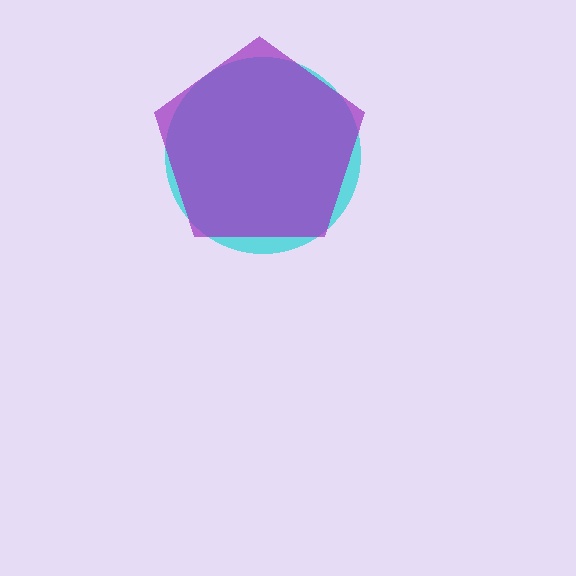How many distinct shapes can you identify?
There are 2 distinct shapes: a cyan circle, a purple pentagon.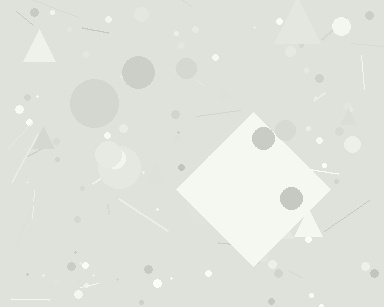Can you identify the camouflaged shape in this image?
The camouflaged shape is a diamond.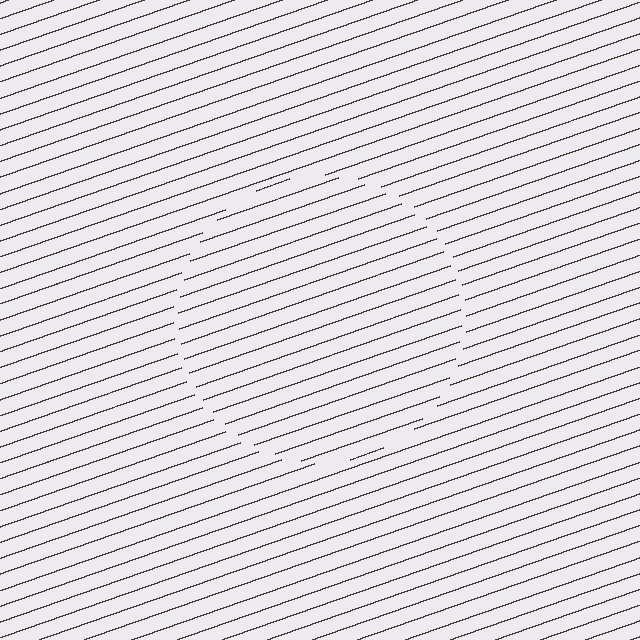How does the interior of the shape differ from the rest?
The interior of the shape contains the same grating, shifted by half a period — the contour is defined by the phase discontinuity where line-ends from the inner and outer gratings abut.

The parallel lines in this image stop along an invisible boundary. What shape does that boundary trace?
An illusory circle. The interior of the shape contains the same grating, shifted by half a period — the contour is defined by the phase discontinuity where line-ends from the inner and outer gratings abut.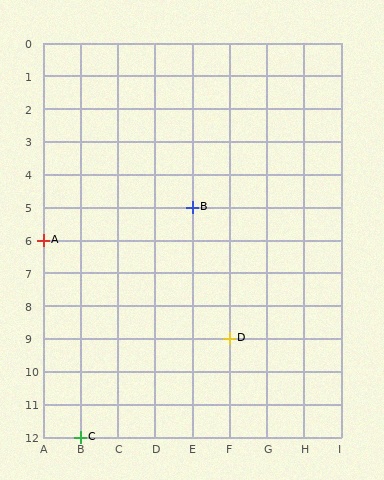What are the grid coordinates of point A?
Point A is at grid coordinates (A, 6).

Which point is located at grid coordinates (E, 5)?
Point B is at (E, 5).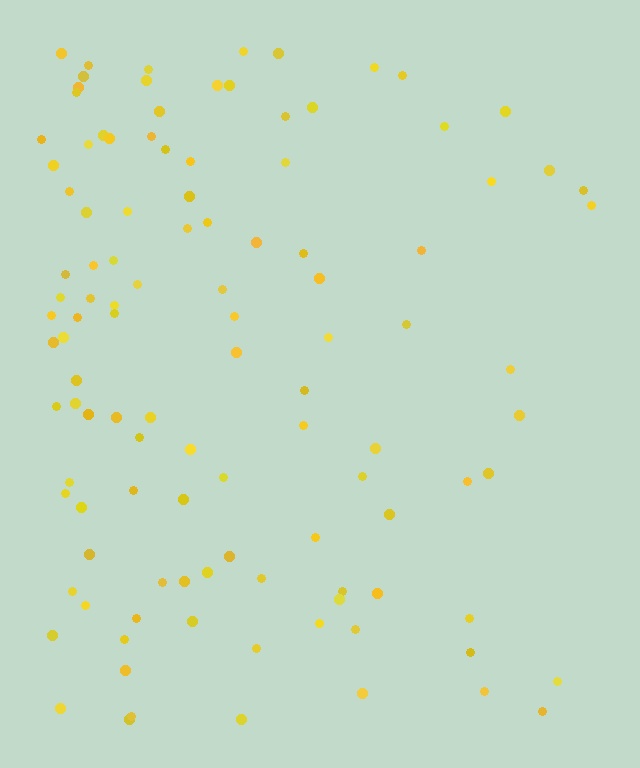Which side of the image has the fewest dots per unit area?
The right.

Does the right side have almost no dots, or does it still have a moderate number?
Still a moderate number, just noticeably fewer than the left.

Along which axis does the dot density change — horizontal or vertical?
Horizontal.